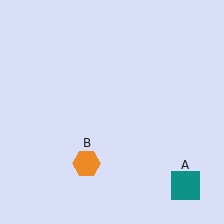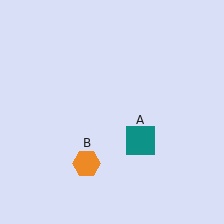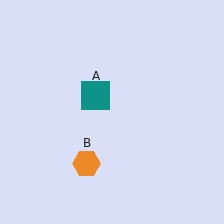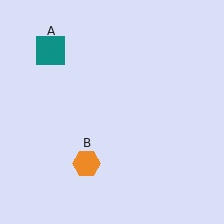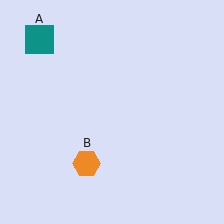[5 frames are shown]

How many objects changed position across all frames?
1 object changed position: teal square (object A).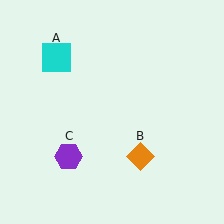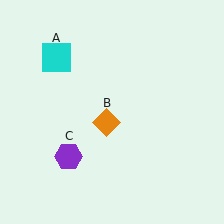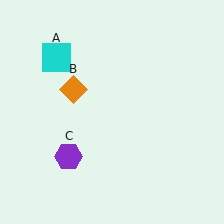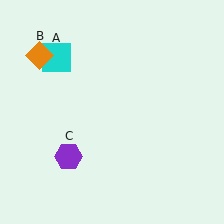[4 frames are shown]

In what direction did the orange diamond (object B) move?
The orange diamond (object B) moved up and to the left.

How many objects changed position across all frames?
1 object changed position: orange diamond (object B).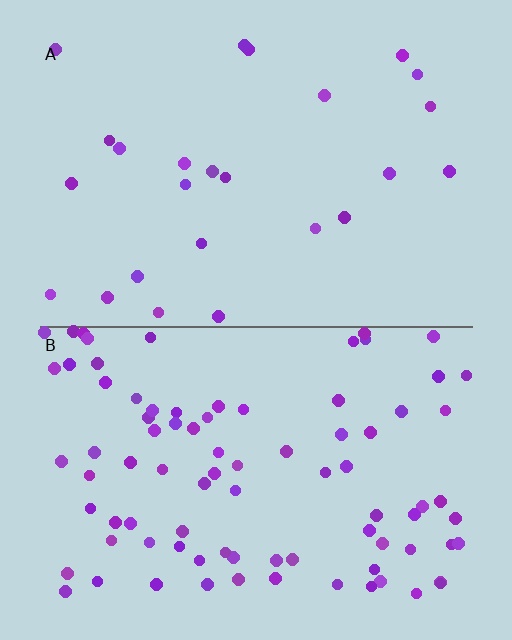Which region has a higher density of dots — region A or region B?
B (the bottom).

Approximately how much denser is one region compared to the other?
Approximately 3.4× — region B over region A.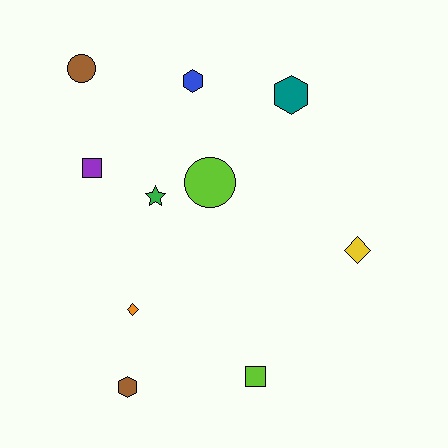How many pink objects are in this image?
There are no pink objects.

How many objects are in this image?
There are 10 objects.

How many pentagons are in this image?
There are no pentagons.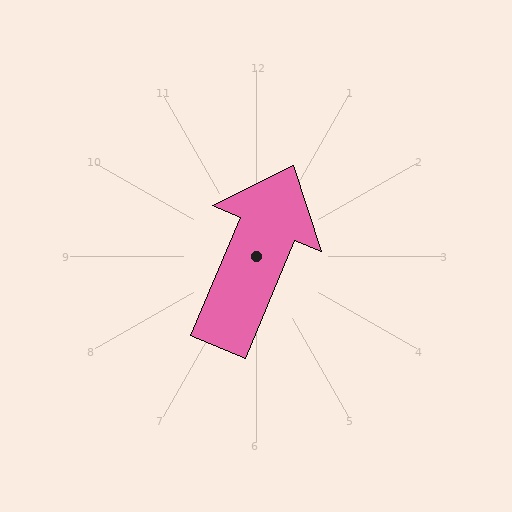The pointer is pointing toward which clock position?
Roughly 1 o'clock.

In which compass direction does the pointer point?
Northeast.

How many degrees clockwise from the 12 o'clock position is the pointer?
Approximately 23 degrees.